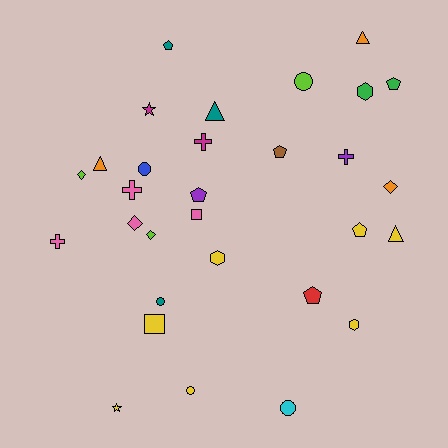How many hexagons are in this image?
There are 3 hexagons.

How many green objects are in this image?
There are 2 green objects.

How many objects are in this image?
There are 30 objects.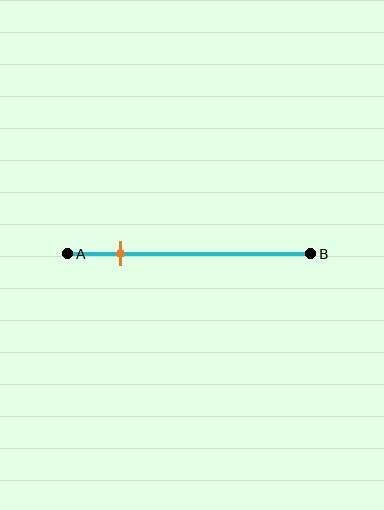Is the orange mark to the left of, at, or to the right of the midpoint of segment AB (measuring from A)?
The orange mark is to the left of the midpoint of segment AB.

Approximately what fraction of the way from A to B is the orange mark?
The orange mark is approximately 20% of the way from A to B.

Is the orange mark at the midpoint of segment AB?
No, the mark is at about 20% from A, not at the 50% midpoint.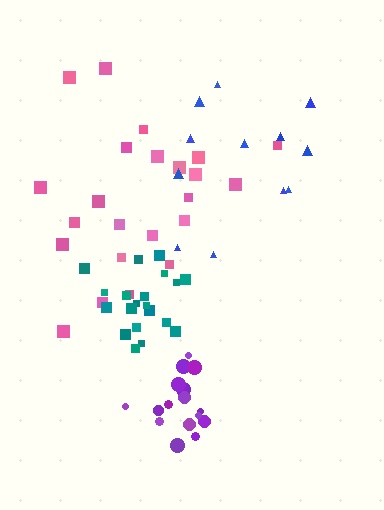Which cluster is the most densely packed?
Teal.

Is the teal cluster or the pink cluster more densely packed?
Teal.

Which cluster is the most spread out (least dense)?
Blue.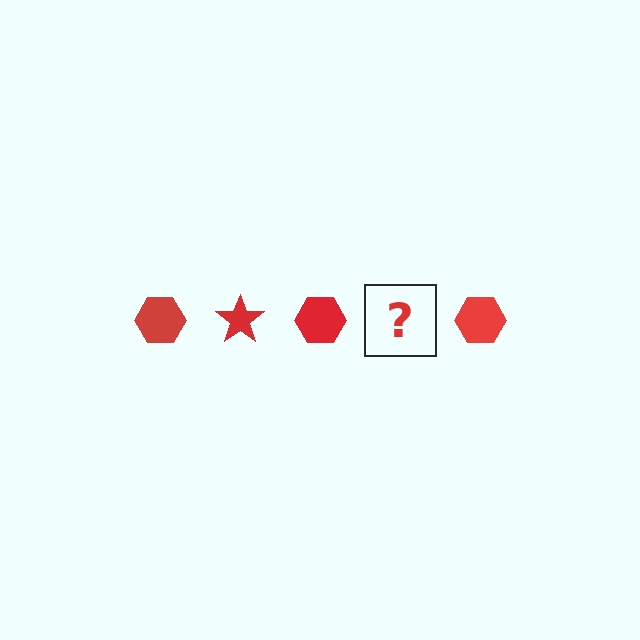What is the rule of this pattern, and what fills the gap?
The rule is that the pattern cycles through hexagon, star shapes in red. The gap should be filled with a red star.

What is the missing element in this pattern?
The missing element is a red star.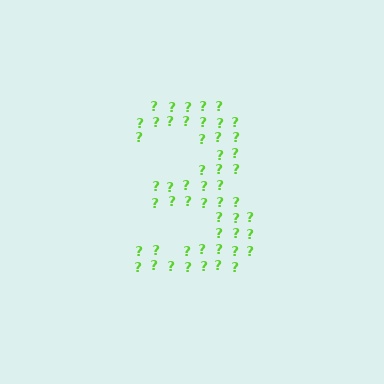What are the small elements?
The small elements are question marks.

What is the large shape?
The large shape is the digit 3.